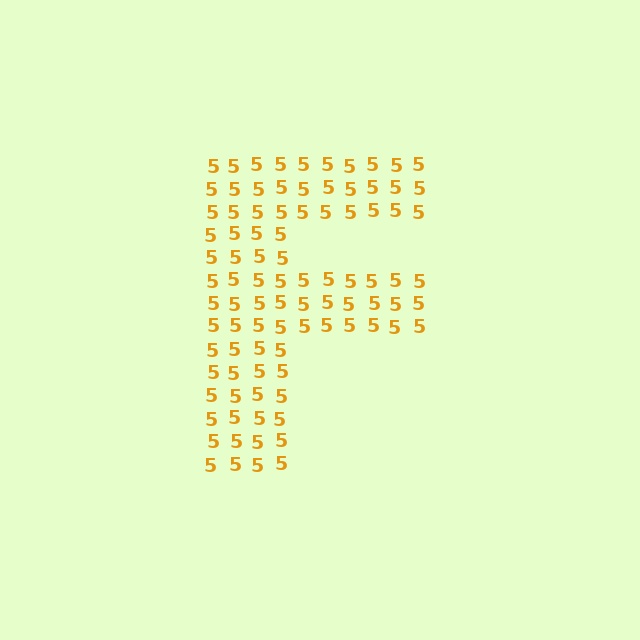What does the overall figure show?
The overall figure shows the letter F.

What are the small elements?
The small elements are digit 5's.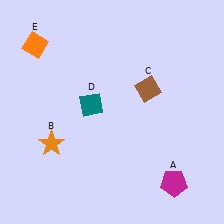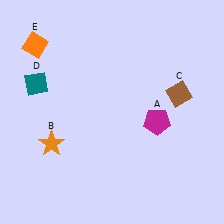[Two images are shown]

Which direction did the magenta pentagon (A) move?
The magenta pentagon (A) moved up.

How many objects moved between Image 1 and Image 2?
3 objects moved between the two images.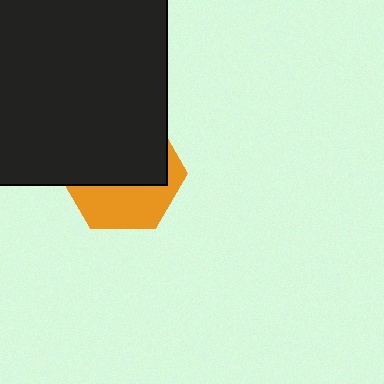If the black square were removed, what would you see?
You would see the complete orange hexagon.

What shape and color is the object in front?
The object in front is a black square.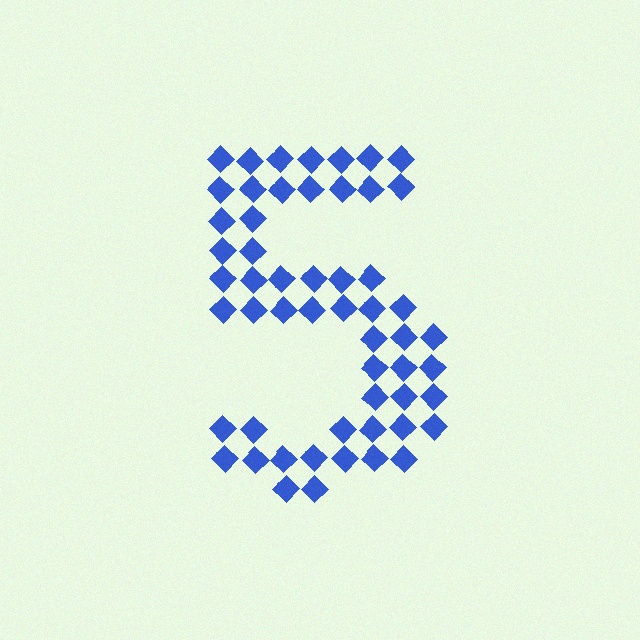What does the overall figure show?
The overall figure shows the digit 5.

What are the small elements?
The small elements are diamonds.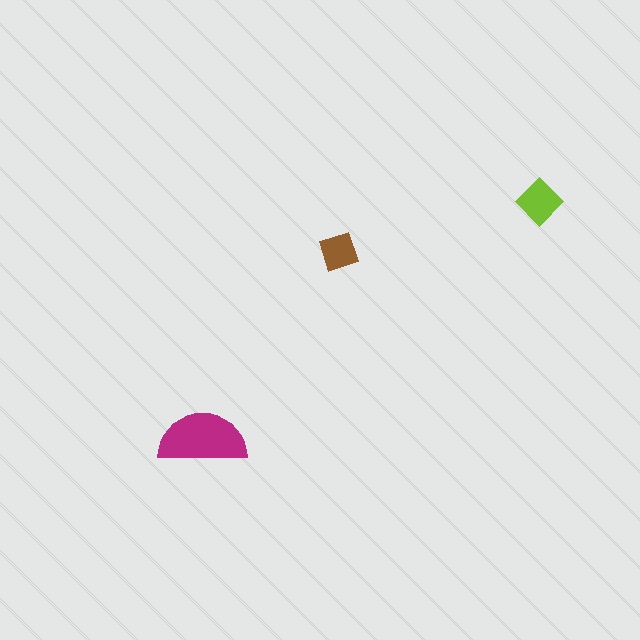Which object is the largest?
The magenta semicircle.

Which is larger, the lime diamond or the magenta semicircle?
The magenta semicircle.